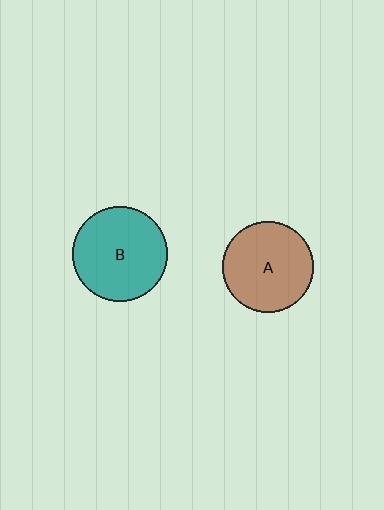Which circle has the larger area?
Circle B (teal).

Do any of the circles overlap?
No, none of the circles overlap.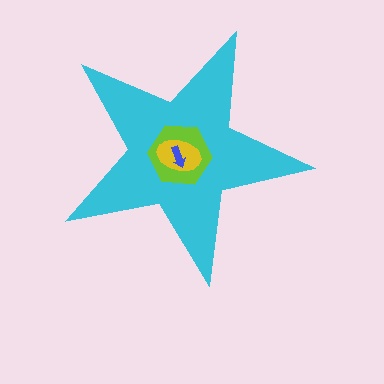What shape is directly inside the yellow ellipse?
The blue arrow.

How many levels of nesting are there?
4.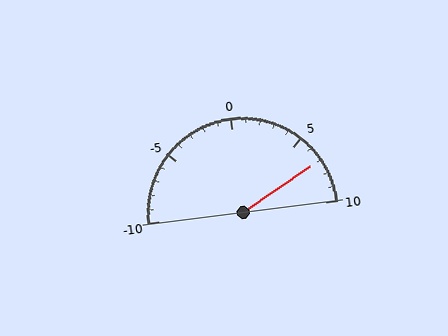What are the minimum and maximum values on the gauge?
The gauge ranges from -10 to 10.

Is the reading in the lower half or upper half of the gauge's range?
The reading is in the upper half of the range (-10 to 10).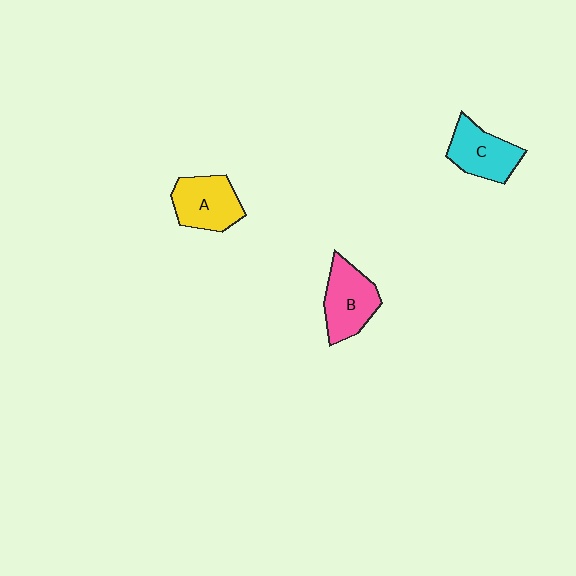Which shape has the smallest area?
Shape C (cyan).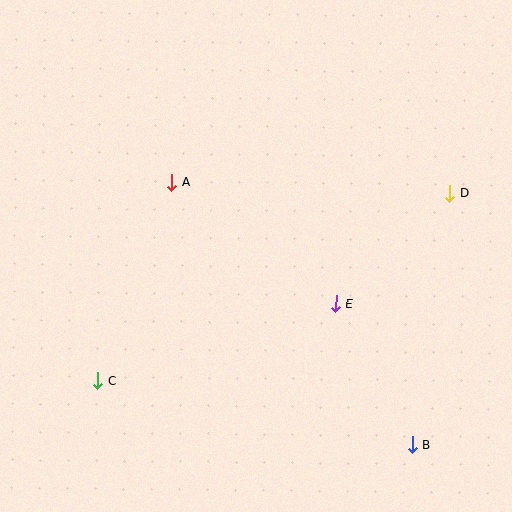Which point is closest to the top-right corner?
Point D is closest to the top-right corner.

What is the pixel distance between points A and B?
The distance between A and B is 356 pixels.